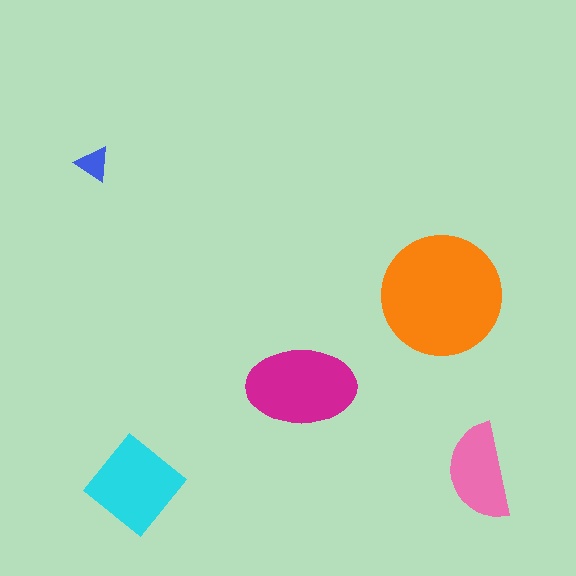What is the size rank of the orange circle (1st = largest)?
1st.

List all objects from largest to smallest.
The orange circle, the magenta ellipse, the cyan diamond, the pink semicircle, the blue triangle.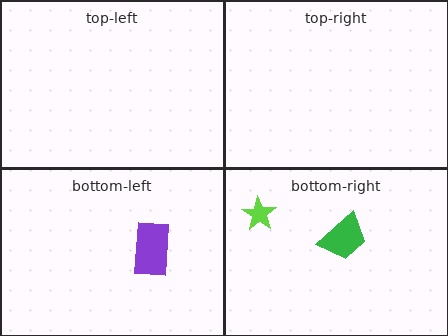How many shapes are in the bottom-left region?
1.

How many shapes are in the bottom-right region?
2.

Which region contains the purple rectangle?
The bottom-left region.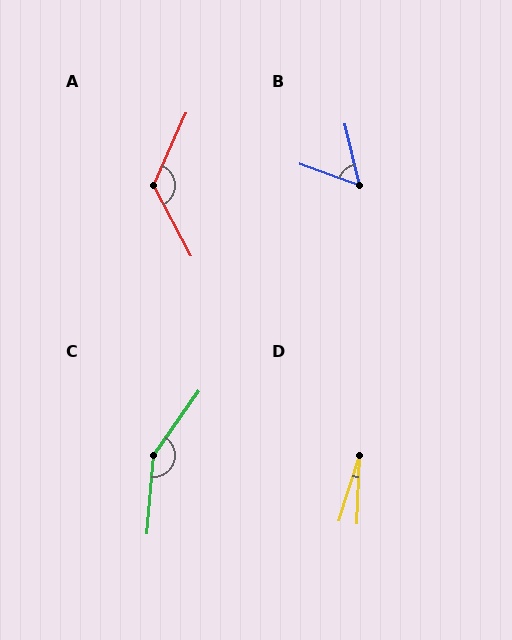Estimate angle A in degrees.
Approximately 128 degrees.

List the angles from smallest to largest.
D (15°), B (57°), A (128°), C (150°).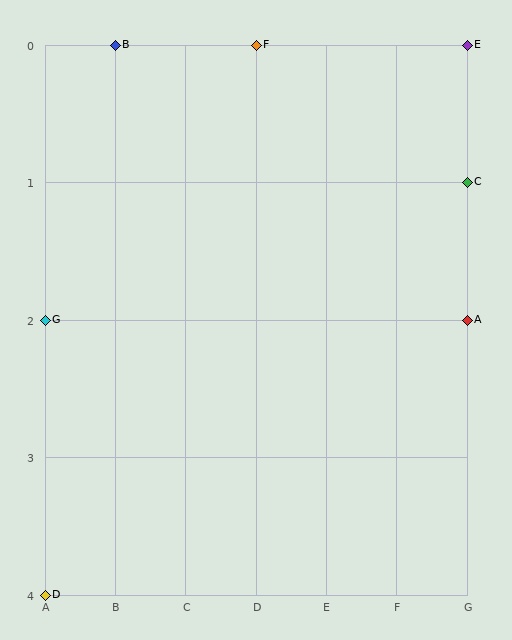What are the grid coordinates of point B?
Point B is at grid coordinates (B, 0).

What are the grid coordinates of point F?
Point F is at grid coordinates (D, 0).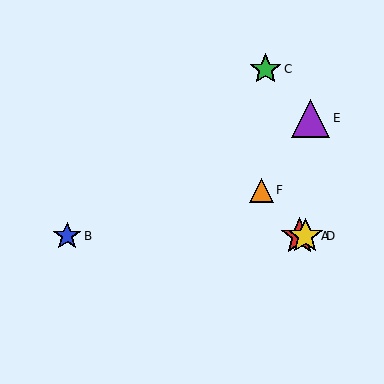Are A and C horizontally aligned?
No, A is at y≈236 and C is at y≈69.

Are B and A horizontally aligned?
Yes, both are at y≈236.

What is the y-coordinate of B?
Object B is at y≈236.